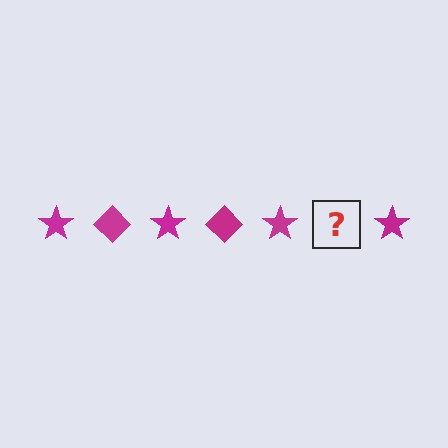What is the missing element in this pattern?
The missing element is a magenta diamond.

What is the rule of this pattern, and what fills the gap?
The rule is that the pattern cycles through star, diamond shapes in magenta. The gap should be filled with a magenta diamond.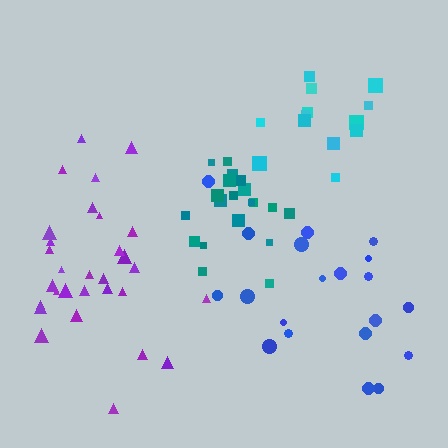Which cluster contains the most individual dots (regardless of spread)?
Purple (31).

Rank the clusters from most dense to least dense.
teal, cyan, purple, blue.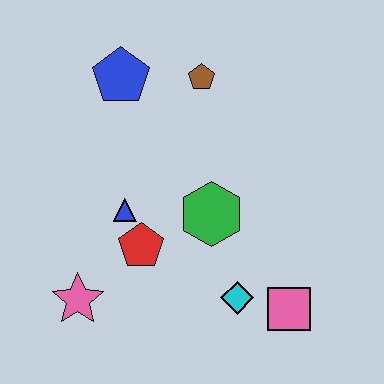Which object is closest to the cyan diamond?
The pink square is closest to the cyan diamond.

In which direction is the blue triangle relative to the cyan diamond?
The blue triangle is to the left of the cyan diamond.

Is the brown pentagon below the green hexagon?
No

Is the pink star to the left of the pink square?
Yes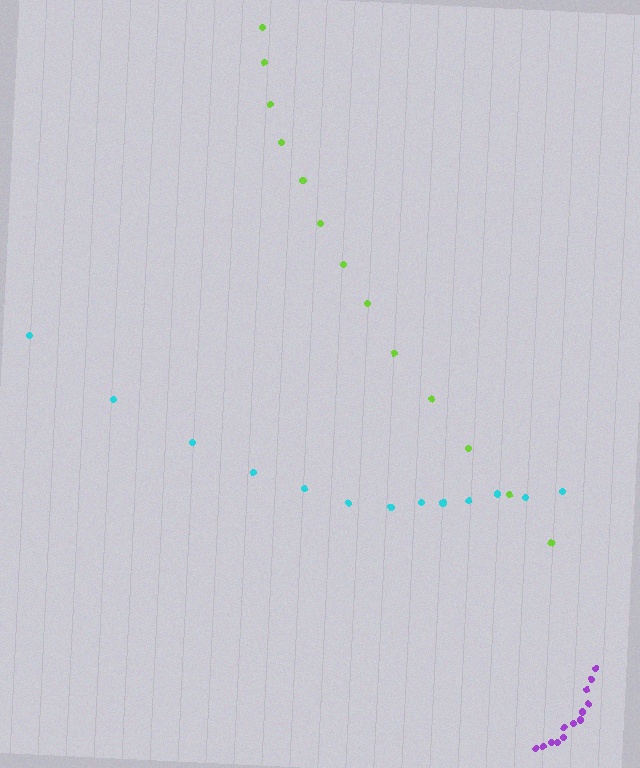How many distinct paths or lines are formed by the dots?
There are 3 distinct paths.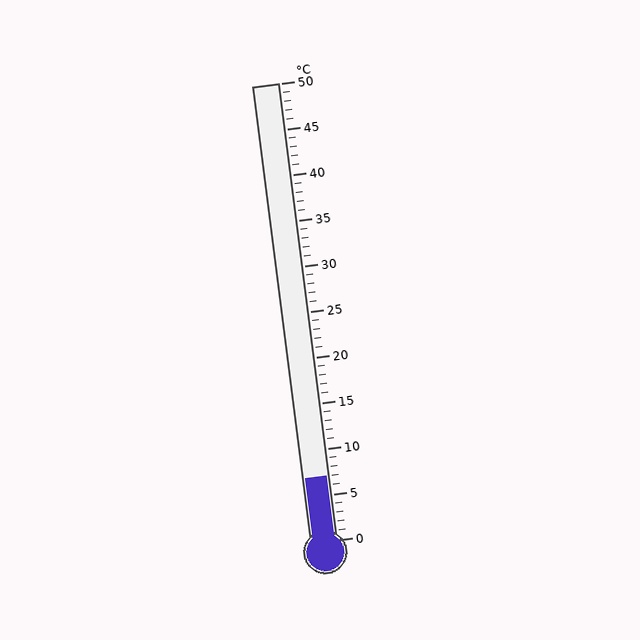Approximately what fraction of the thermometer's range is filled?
The thermometer is filled to approximately 15% of its range.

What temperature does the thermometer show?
The thermometer shows approximately 7°C.